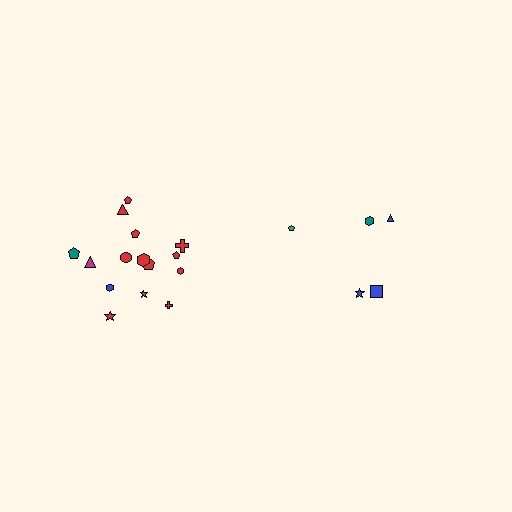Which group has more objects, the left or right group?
The left group.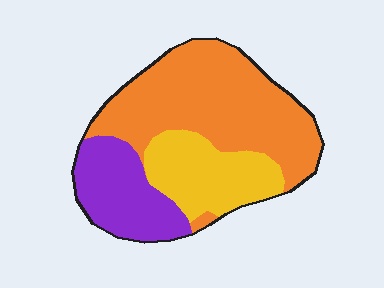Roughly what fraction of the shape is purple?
Purple covers about 25% of the shape.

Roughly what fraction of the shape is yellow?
Yellow takes up between a sixth and a third of the shape.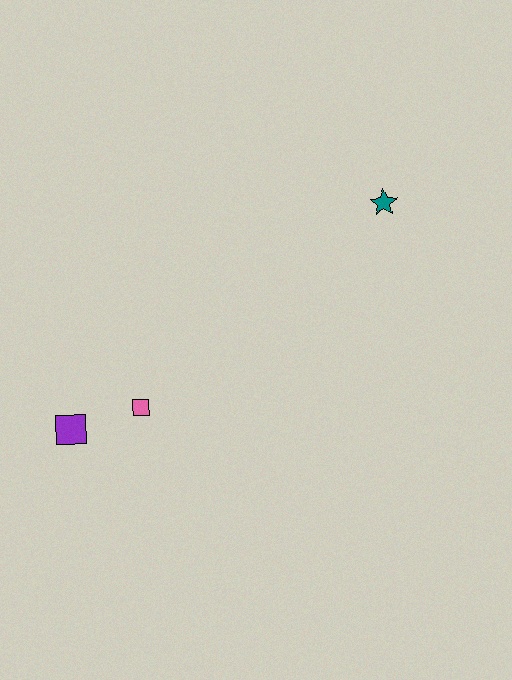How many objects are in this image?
There are 3 objects.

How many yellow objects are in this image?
There are no yellow objects.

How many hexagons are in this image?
There are no hexagons.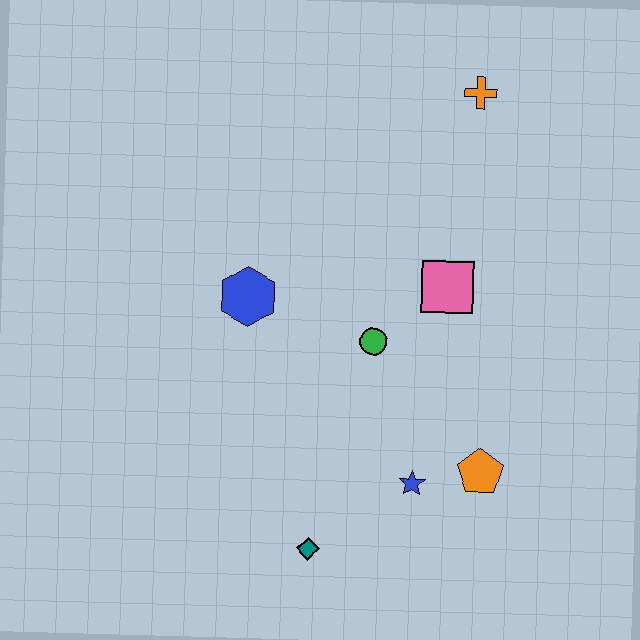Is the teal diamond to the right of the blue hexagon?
Yes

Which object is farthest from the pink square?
The teal diamond is farthest from the pink square.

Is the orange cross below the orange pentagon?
No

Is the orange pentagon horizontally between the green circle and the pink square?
No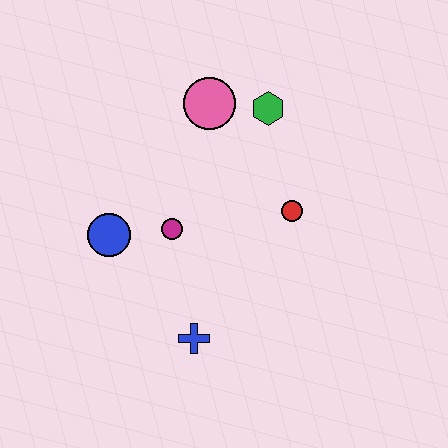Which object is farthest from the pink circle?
The blue cross is farthest from the pink circle.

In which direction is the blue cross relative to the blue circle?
The blue cross is below the blue circle.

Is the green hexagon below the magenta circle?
No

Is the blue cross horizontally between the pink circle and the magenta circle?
Yes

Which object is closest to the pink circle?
The green hexagon is closest to the pink circle.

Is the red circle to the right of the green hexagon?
Yes